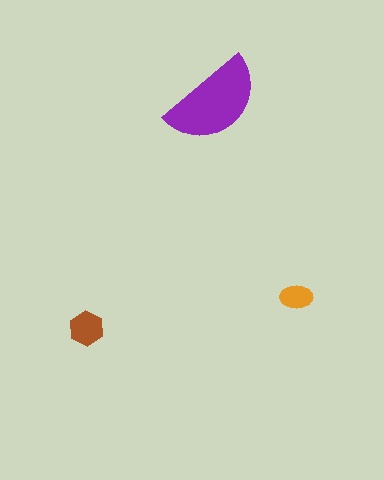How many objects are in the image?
There are 3 objects in the image.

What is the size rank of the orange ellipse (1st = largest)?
3rd.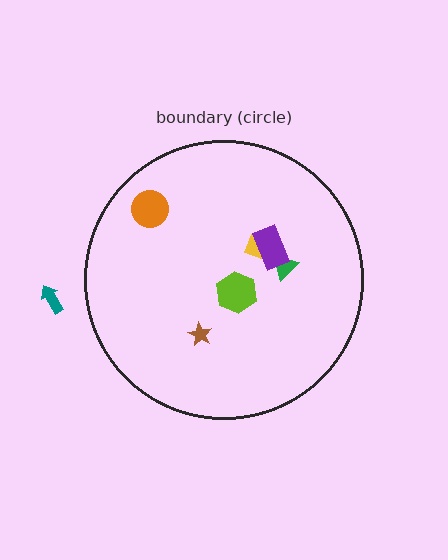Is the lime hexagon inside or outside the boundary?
Inside.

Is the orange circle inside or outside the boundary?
Inside.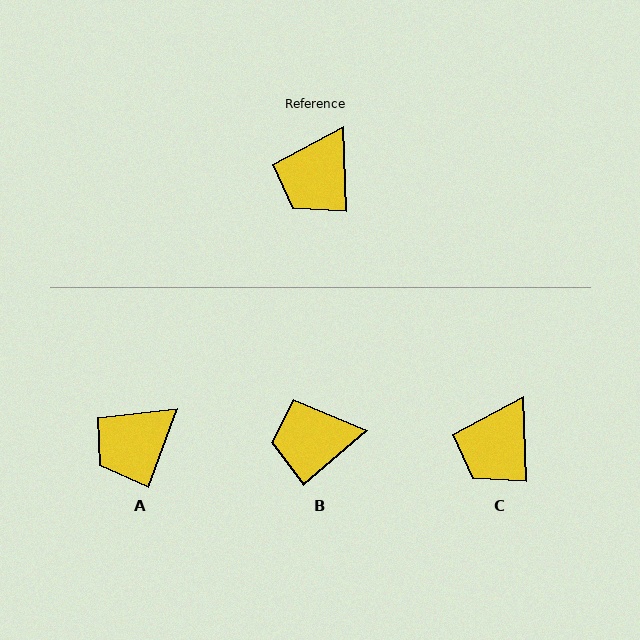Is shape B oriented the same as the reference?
No, it is off by about 51 degrees.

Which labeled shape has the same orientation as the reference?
C.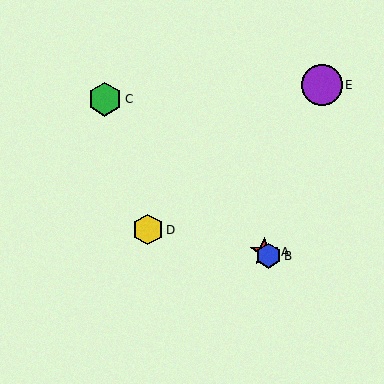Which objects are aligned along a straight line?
Objects A, B, C are aligned along a straight line.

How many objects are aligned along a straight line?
3 objects (A, B, C) are aligned along a straight line.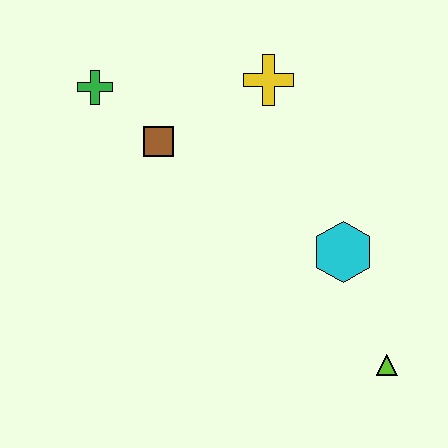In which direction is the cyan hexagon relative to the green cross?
The cyan hexagon is to the right of the green cross.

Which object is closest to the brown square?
The green cross is closest to the brown square.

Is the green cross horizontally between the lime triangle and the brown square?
No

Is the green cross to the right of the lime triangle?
No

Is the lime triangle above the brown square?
No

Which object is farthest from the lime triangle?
The green cross is farthest from the lime triangle.